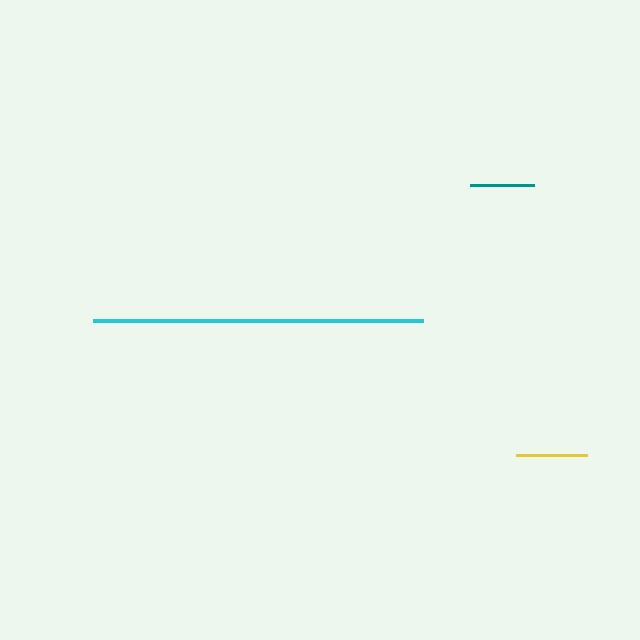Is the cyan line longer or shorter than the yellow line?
The cyan line is longer than the yellow line.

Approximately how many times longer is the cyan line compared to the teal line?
The cyan line is approximately 5.1 times the length of the teal line.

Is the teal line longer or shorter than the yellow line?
The yellow line is longer than the teal line.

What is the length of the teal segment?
The teal segment is approximately 65 pixels long.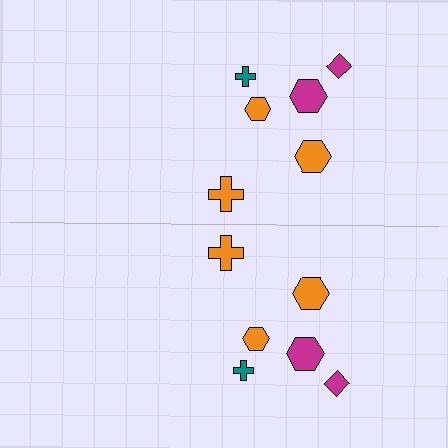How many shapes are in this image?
There are 12 shapes in this image.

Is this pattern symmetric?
Yes, this pattern has bilateral (reflection) symmetry.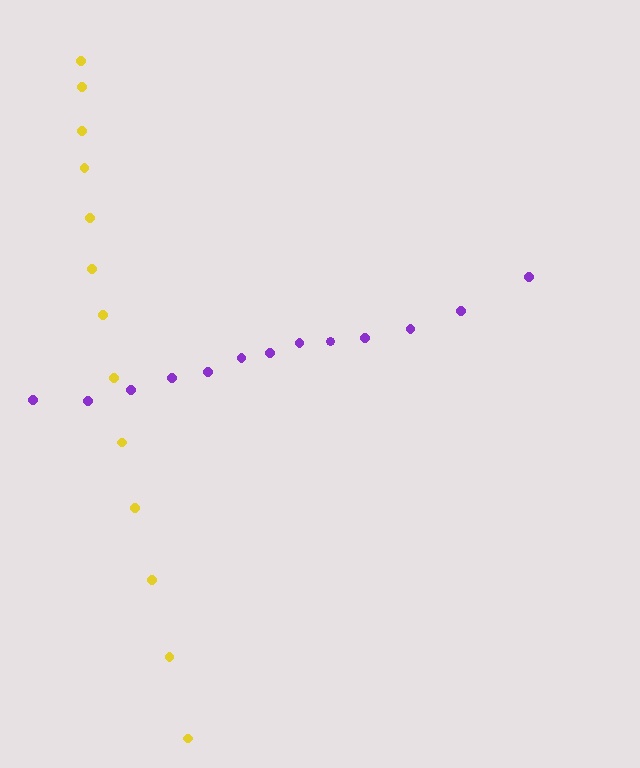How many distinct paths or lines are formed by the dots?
There are 2 distinct paths.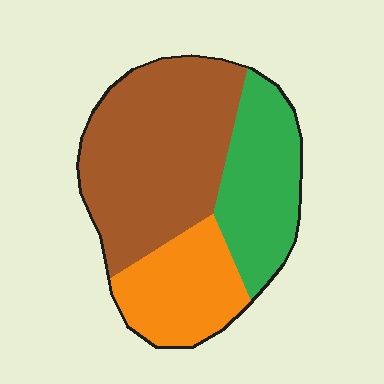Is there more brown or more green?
Brown.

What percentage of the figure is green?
Green takes up between a sixth and a third of the figure.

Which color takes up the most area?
Brown, at roughly 50%.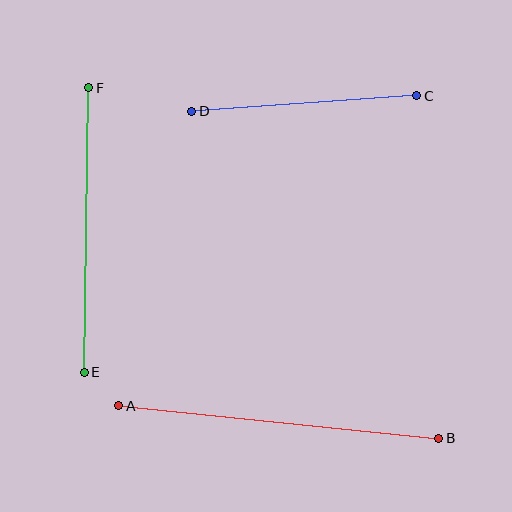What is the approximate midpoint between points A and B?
The midpoint is at approximately (279, 422) pixels.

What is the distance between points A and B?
The distance is approximately 322 pixels.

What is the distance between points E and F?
The distance is approximately 284 pixels.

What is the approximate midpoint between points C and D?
The midpoint is at approximately (304, 103) pixels.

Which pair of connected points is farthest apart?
Points A and B are farthest apart.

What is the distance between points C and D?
The distance is approximately 226 pixels.